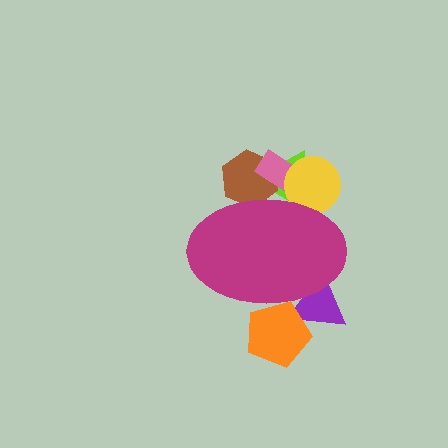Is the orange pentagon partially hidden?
Yes, the orange pentagon is partially hidden behind the magenta ellipse.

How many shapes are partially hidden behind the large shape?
6 shapes are partially hidden.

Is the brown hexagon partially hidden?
Yes, the brown hexagon is partially hidden behind the magenta ellipse.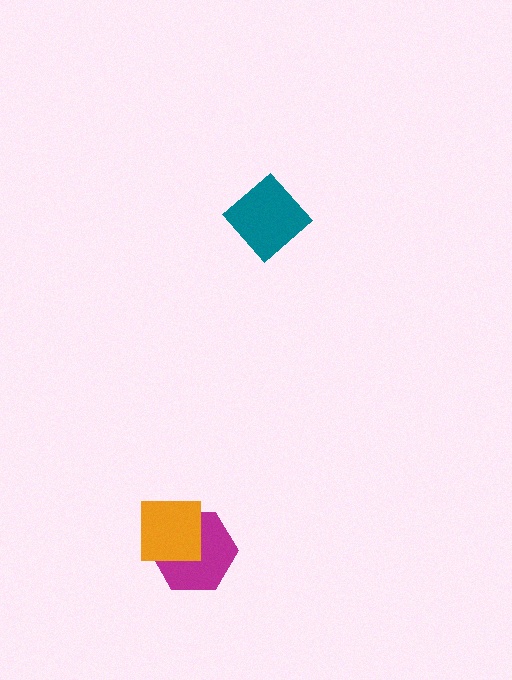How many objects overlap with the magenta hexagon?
1 object overlaps with the magenta hexagon.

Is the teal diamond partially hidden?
No, no other shape covers it.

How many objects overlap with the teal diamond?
0 objects overlap with the teal diamond.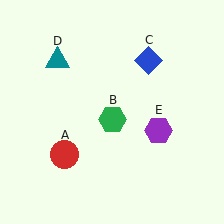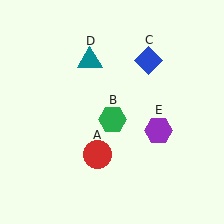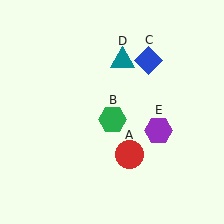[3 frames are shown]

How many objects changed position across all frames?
2 objects changed position: red circle (object A), teal triangle (object D).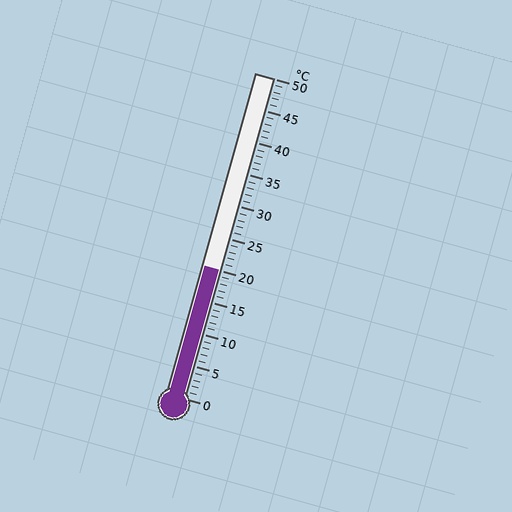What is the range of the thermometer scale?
The thermometer scale ranges from 0°C to 50°C.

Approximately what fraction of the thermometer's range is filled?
The thermometer is filled to approximately 40% of its range.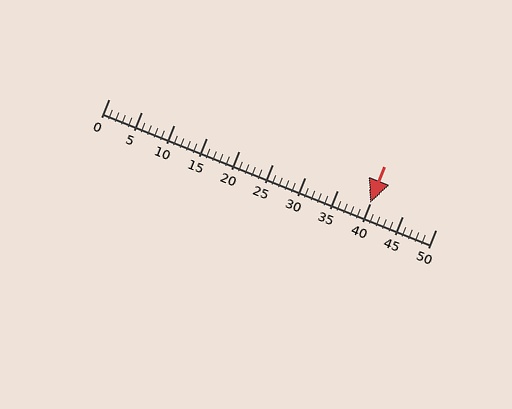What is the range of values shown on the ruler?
The ruler shows values from 0 to 50.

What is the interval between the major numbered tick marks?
The major tick marks are spaced 5 units apart.